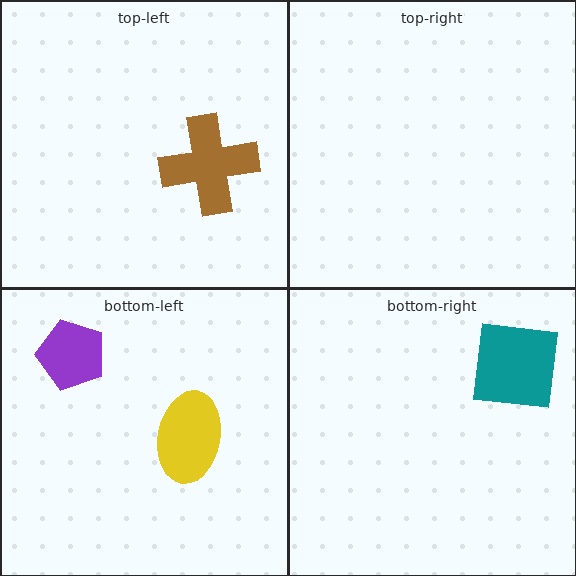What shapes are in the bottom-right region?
The teal square.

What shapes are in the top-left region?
The brown cross.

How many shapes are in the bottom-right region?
1.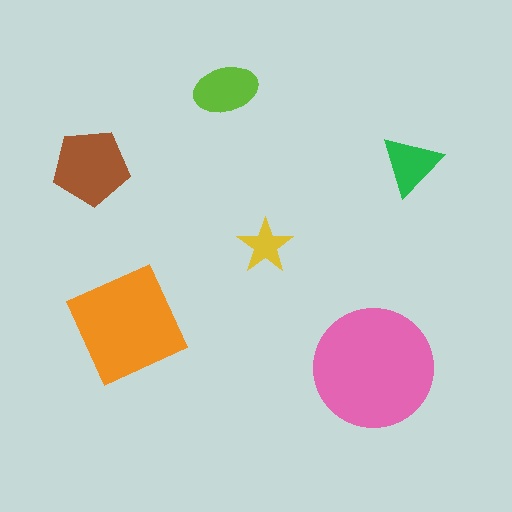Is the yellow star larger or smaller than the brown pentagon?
Smaller.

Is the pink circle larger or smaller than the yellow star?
Larger.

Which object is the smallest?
The yellow star.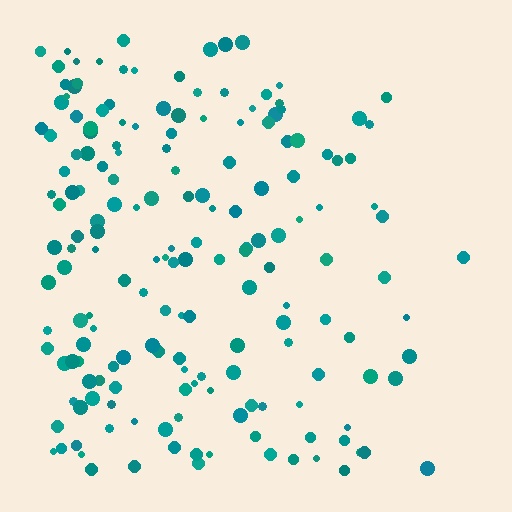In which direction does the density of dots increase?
From right to left, with the left side densest.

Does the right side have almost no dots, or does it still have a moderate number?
Still a moderate number, just noticeably fewer than the left.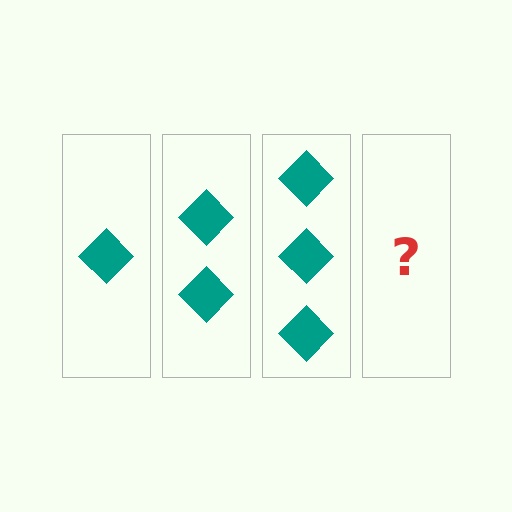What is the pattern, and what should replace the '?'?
The pattern is that each step adds one more diamond. The '?' should be 4 diamonds.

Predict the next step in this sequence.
The next step is 4 diamonds.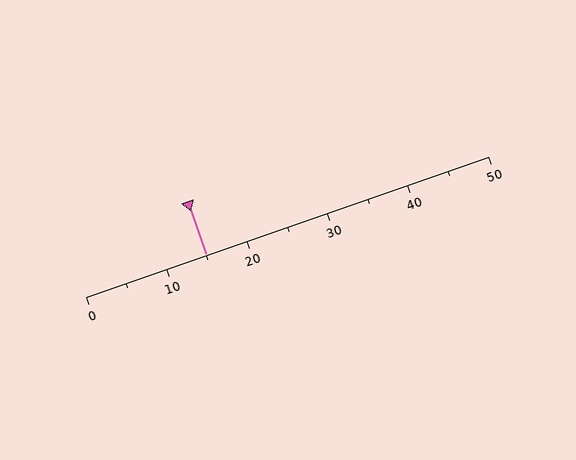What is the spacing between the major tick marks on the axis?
The major ticks are spaced 10 apart.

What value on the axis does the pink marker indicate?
The marker indicates approximately 15.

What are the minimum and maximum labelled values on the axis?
The axis runs from 0 to 50.